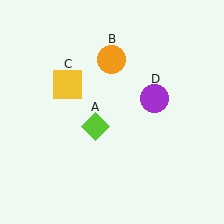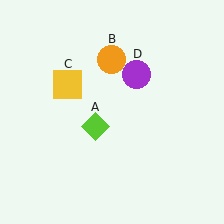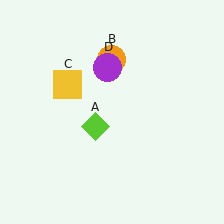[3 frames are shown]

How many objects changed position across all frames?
1 object changed position: purple circle (object D).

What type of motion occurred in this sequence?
The purple circle (object D) rotated counterclockwise around the center of the scene.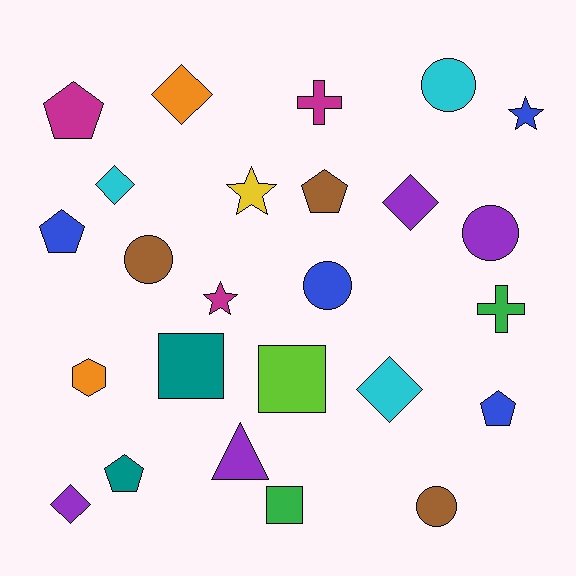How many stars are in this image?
There are 3 stars.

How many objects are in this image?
There are 25 objects.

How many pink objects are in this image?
There are no pink objects.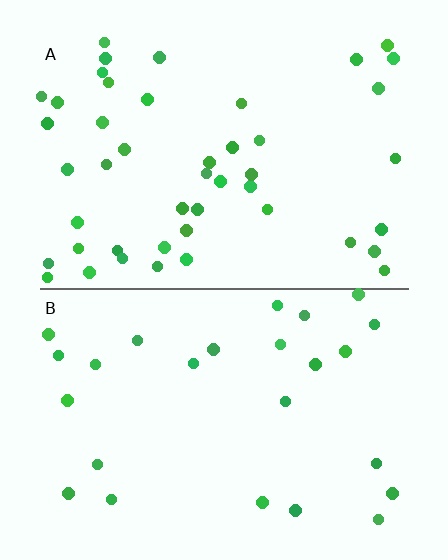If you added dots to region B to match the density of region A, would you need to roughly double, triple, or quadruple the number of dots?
Approximately double.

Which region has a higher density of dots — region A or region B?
A (the top).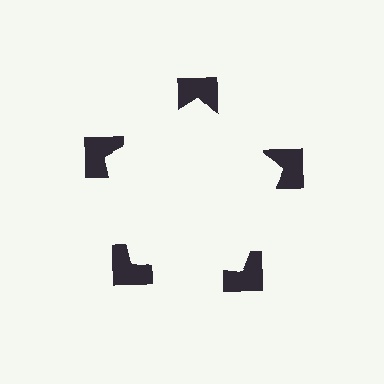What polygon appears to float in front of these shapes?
An illusory pentagon — its edges are inferred from the aligned wedge cuts in the notched squares, not physically drawn.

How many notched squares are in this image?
There are 5 — one at each vertex of the illusory pentagon.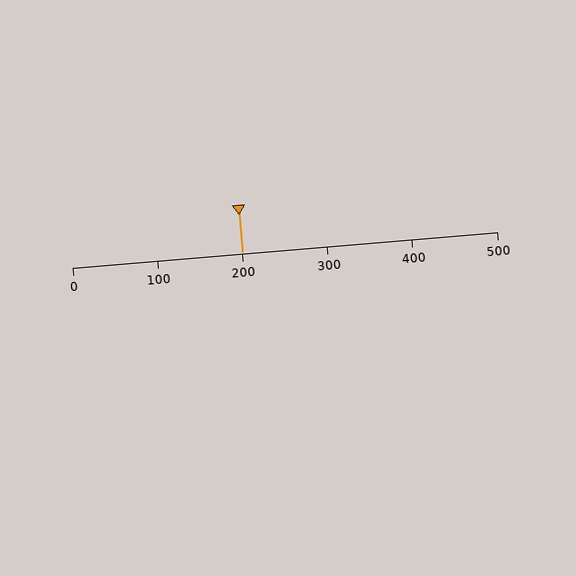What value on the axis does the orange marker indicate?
The marker indicates approximately 200.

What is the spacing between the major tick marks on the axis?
The major ticks are spaced 100 apart.